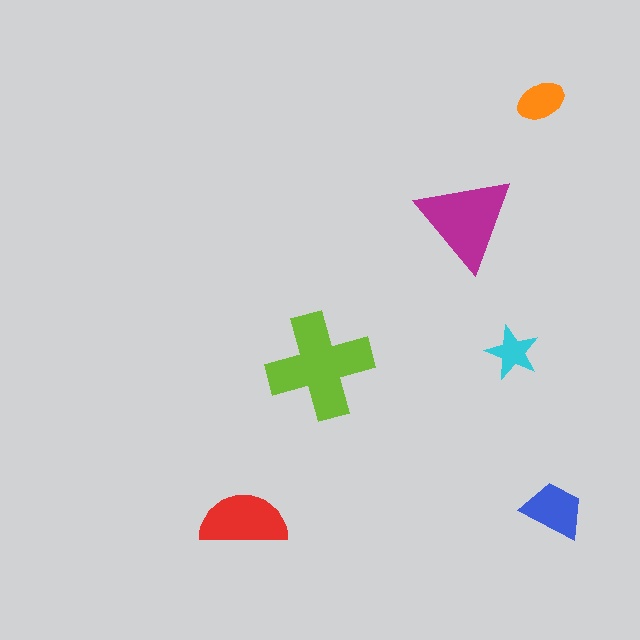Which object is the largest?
The lime cross.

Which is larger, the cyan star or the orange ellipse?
The orange ellipse.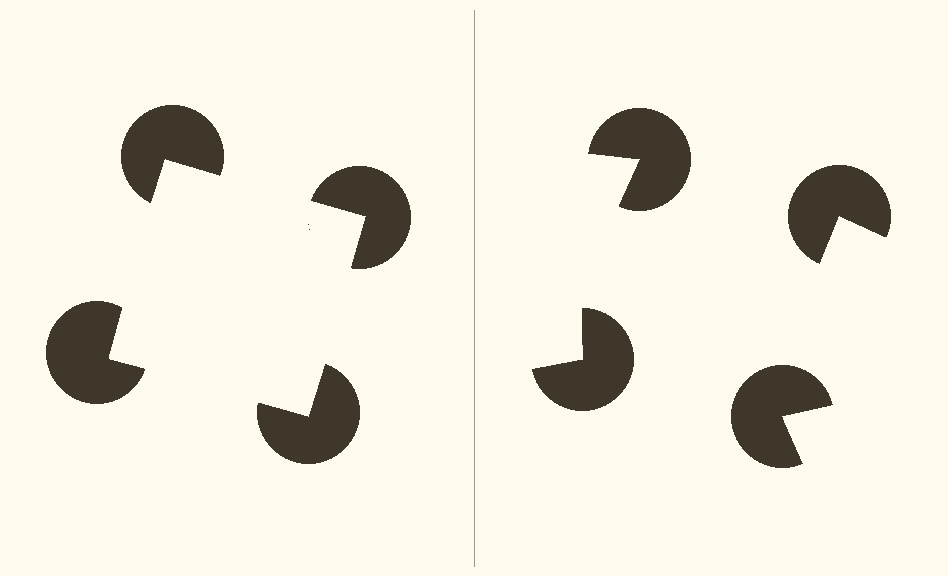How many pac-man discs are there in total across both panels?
8 — 4 on each side.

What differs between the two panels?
The pac-man discs are positioned identically on both sides; only the wedge orientations differ. On the left they align to a square; on the right they are misaligned.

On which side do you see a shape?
An illusory square appears on the left side. On the right side the wedge cuts are rotated, so no coherent shape forms.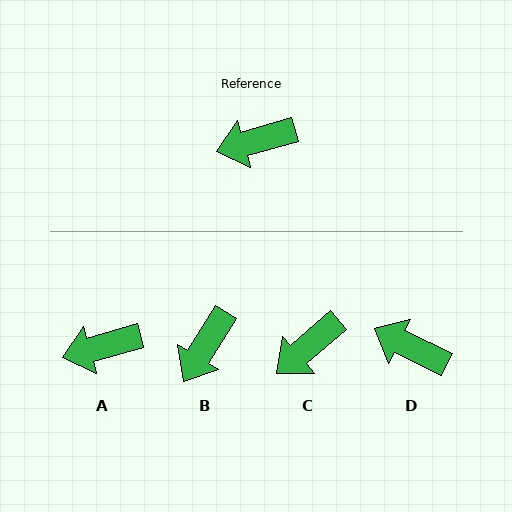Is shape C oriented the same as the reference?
No, it is off by about 25 degrees.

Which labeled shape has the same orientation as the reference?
A.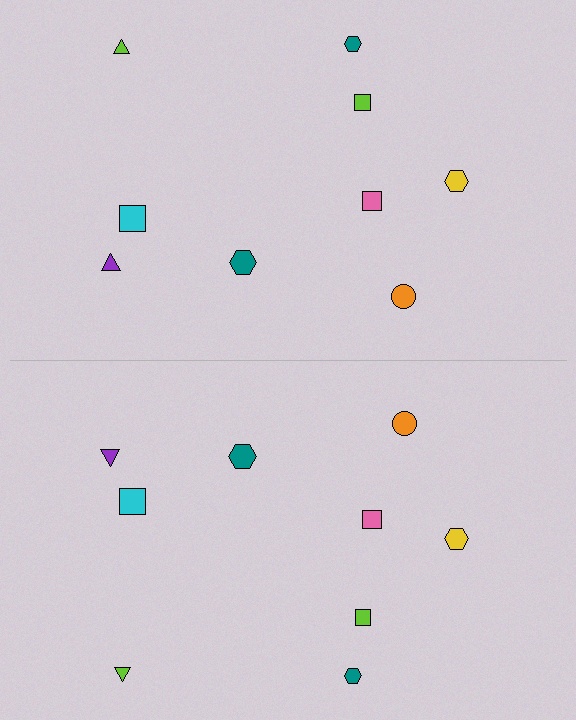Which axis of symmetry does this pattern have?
The pattern has a horizontal axis of symmetry running through the center of the image.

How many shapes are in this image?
There are 18 shapes in this image.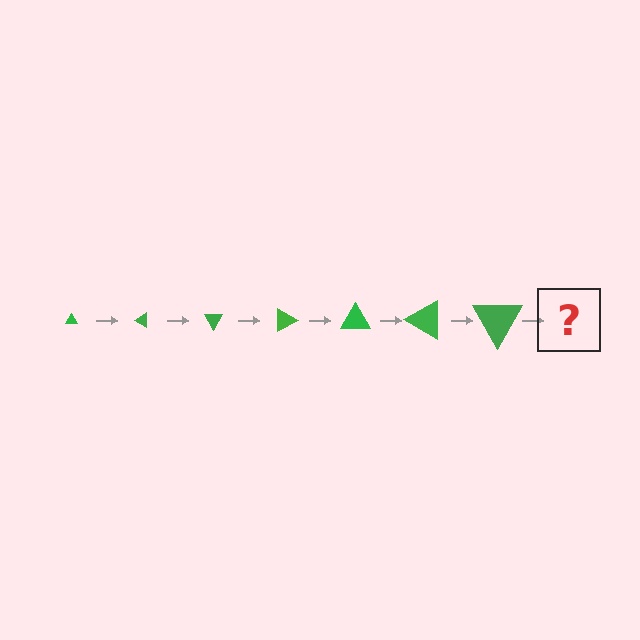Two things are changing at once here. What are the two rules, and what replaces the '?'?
The two rules are that the triangle grows larger each step and it rotates 30 degrees each step. The '?' should be a triangle, larger than the previous one and rotated 210 degrees from the start.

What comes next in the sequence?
The next element should be a triangle, larger than the previous one and rotated 210 degrees from the start.